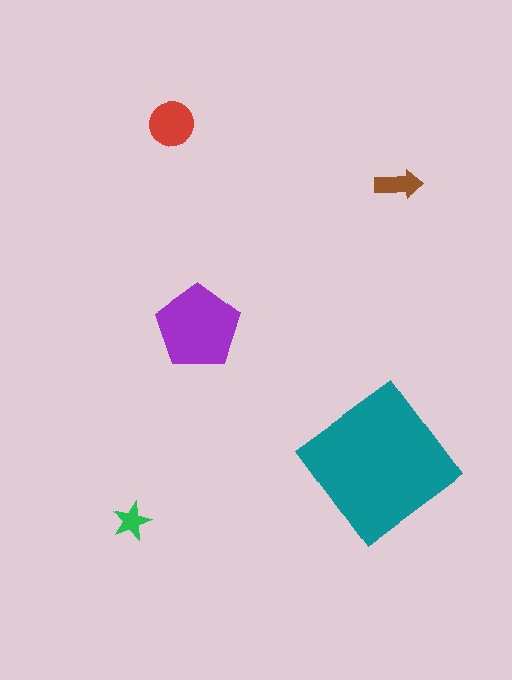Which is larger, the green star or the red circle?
The red circle.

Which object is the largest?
The teal diamond.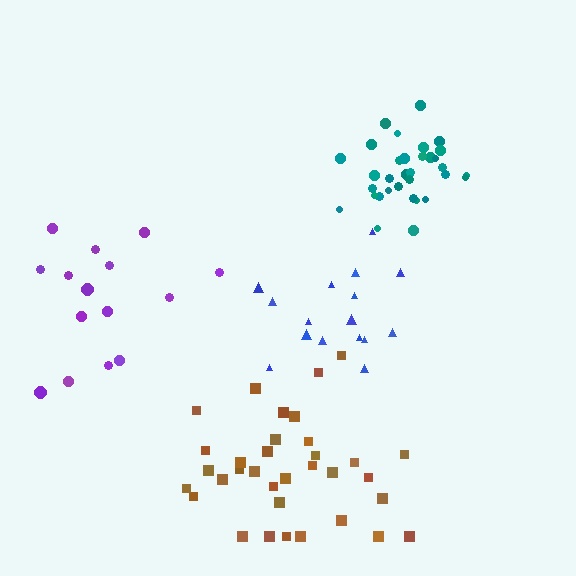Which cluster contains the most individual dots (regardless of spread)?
Brown (34).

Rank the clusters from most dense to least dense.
teal, brown, blue, purple.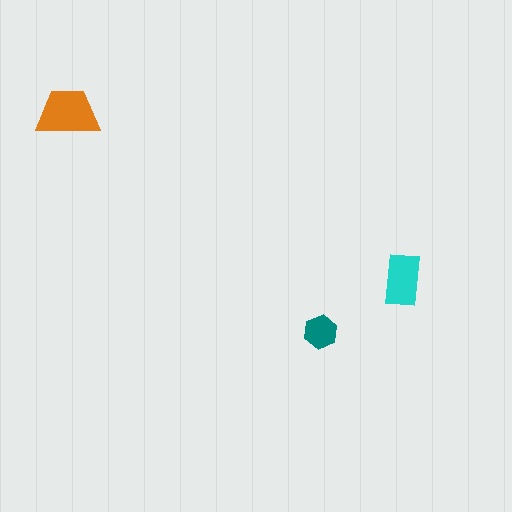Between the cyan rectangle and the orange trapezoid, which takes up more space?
The orange trapezoid.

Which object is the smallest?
The teal hexagon.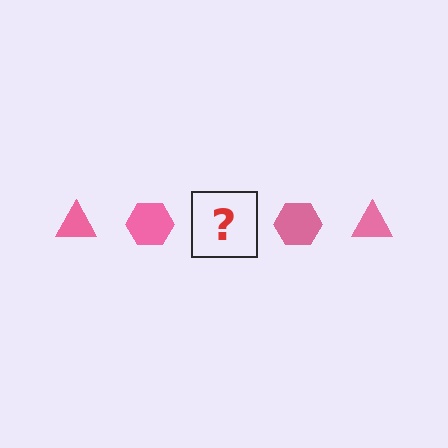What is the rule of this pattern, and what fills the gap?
The rule is that the pattern cycles through triangle, hexagon shapes in pink. The gap should be filled with a pink triangle.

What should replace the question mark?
The question mark should be replaced with a pink triangle.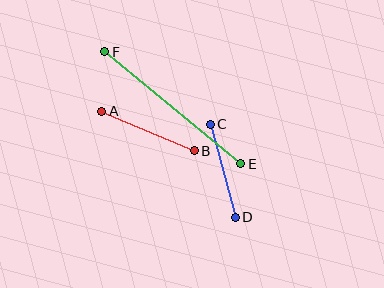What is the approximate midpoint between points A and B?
The midpoint is at approximately (148, 131) pixels.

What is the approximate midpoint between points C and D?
The midpoint is at approximately (223, 171) pixels.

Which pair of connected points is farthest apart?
Points E and F are farthest apart.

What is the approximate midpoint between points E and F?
The midpoint is at approximately (173, 108) pixels.